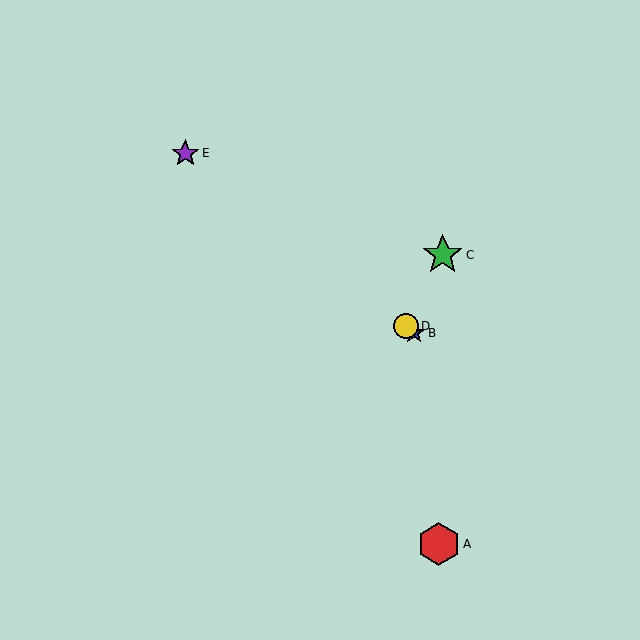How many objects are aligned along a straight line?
3 objects (B, D, E) are aligned along a straight line.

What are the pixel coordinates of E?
Object E is at (185, 153).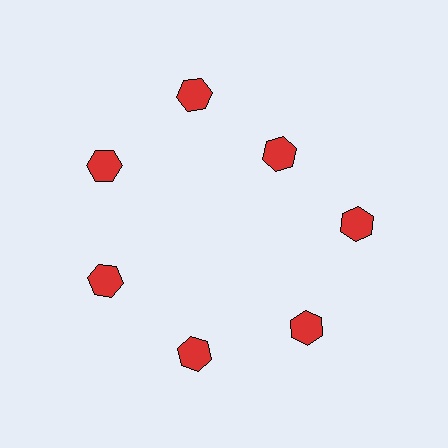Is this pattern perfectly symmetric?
No. The 7 red hexagons are arranged in a ring, but one element near the 1 o'clock position is pulled inward toward the center, breaking the 7-fold rotational symmetry.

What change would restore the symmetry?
The symmetry would be restored by moving it outward, back onto the ring so that all 7 hexagons sit at equal angles and equal distance from the center.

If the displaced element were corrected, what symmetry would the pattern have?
It would have 7-fold rotational symmetry — the pattern would map onto itself every 51 degrees.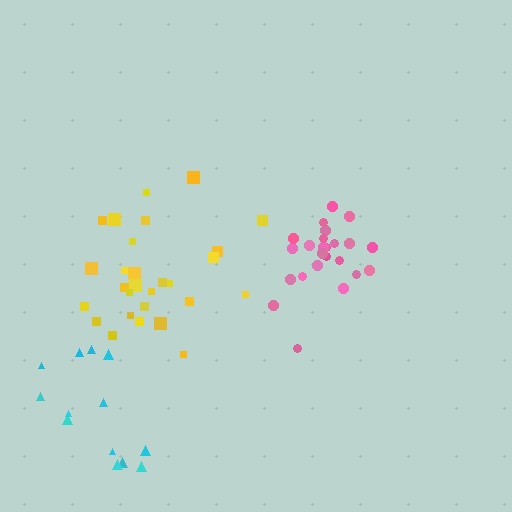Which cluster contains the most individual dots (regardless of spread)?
Yellow (28).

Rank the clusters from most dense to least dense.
pink, yellow, cyan.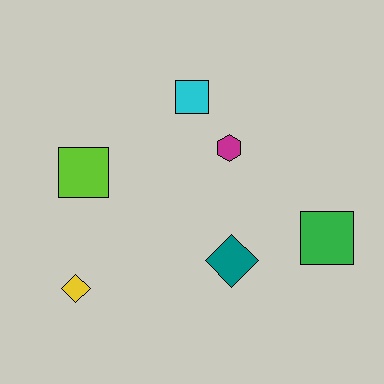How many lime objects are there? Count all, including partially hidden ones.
There is 1 lime object.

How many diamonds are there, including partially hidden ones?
There are 2 diamonds.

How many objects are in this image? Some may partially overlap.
There are 6 objects.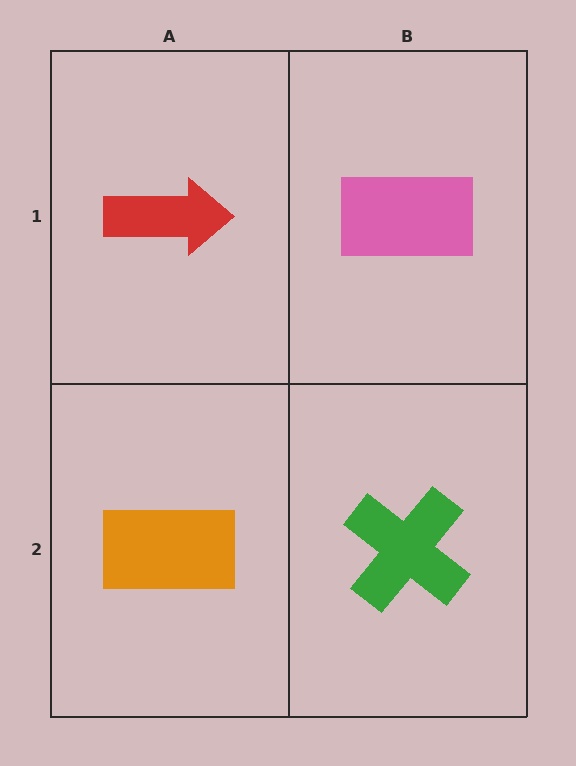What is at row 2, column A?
An orange rectangle.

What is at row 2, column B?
A green cross.